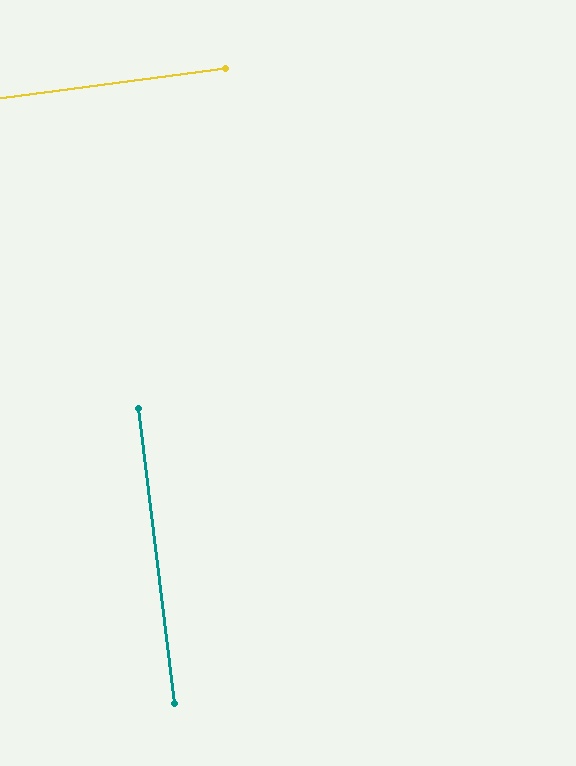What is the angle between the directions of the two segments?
Approximately 89 degrees.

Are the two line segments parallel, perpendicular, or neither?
Perpendicular — they meet at approximately 89°.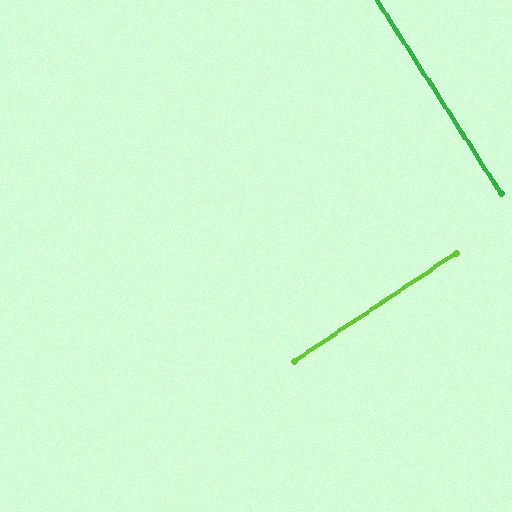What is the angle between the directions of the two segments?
Approximately 89 degrees.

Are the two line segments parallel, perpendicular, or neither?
Perpendicular — they meet at approximately 89°.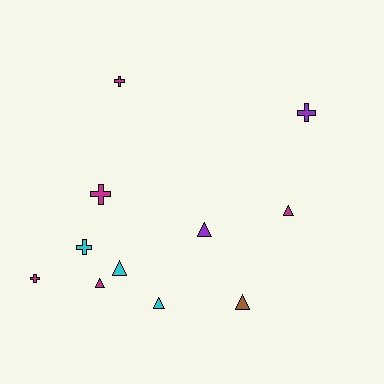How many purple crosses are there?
There is 1 purple cross.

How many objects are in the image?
There are 11 objects.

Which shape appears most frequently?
Triangle, with 6 objects.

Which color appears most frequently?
Magenta, with 5 objects.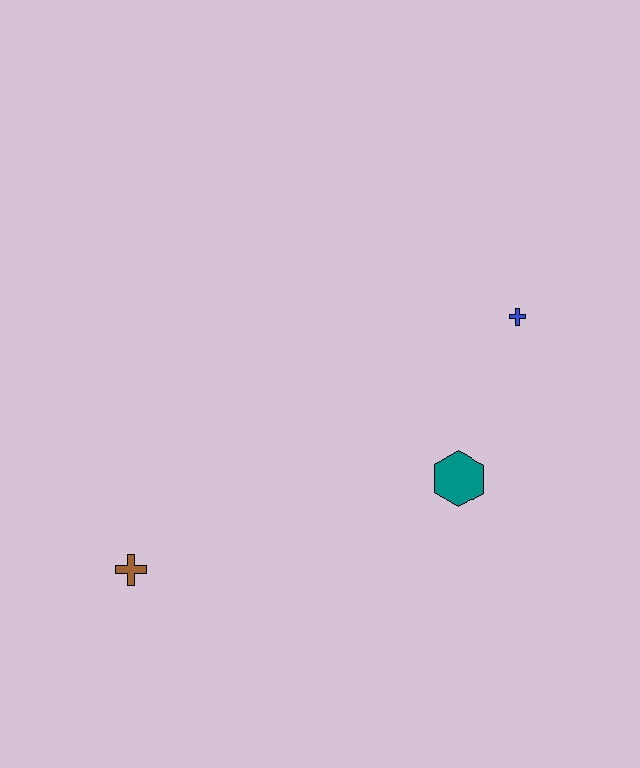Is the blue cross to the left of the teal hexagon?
No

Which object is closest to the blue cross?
The teal hexagon is closest to the blue cross.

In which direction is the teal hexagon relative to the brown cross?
The teal hexagon is to the right of the brown cross.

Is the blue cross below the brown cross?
No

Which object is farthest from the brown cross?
The blue cross is farthest from the brown cross.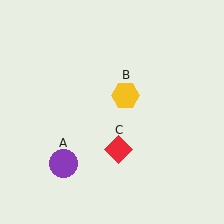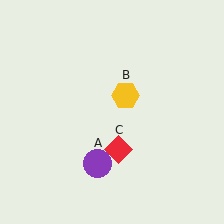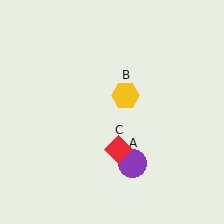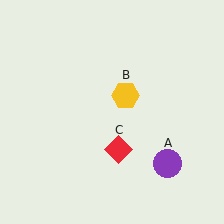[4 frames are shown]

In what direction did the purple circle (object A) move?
The purple circle (object A) moved right.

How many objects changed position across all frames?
1 object changed position: purple circle (object A).